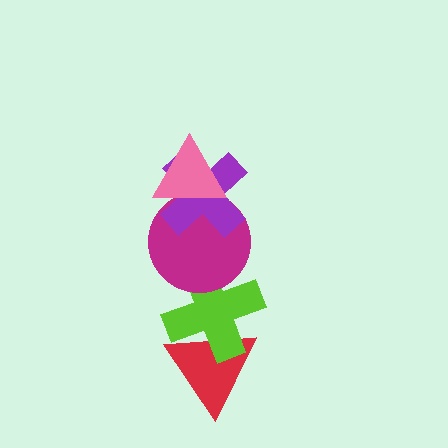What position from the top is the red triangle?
The red triangle is 5th from the top.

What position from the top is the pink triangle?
The pink triangle is 1st from the top.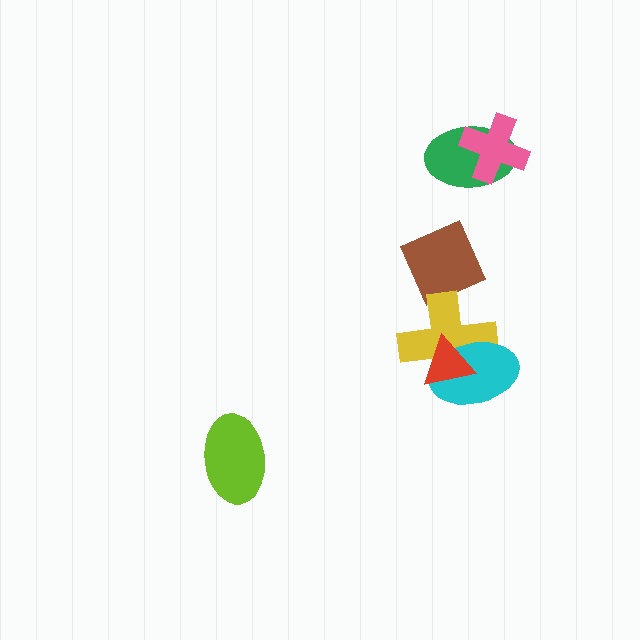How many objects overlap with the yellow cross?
2 objects overlap with the yellow cross.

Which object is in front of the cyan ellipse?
The red triangle is in front of the cyan ellipse.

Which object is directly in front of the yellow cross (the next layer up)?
The cyan ellipse is directly in front of the yellow cross.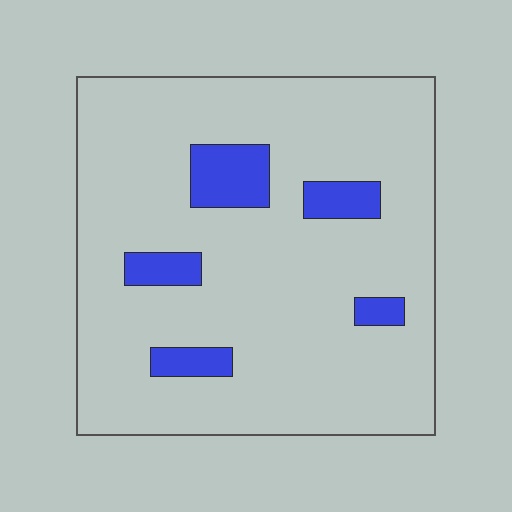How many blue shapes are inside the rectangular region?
5.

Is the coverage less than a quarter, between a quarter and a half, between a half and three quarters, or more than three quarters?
Less than a quarter.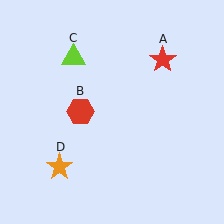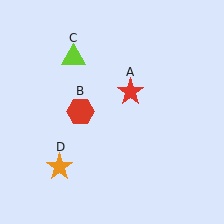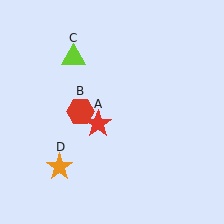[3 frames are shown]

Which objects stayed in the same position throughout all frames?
Red hexagon (object B) and lime triangle (object C) and orange star (object D) remained stationary.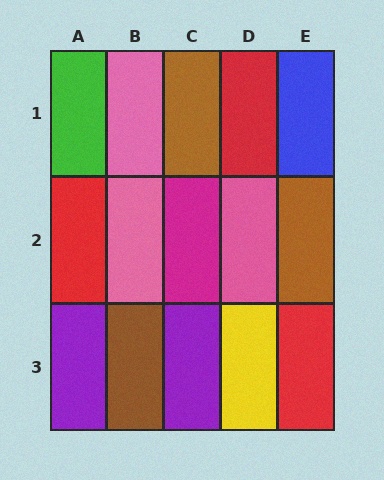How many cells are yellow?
1 cell is yellow.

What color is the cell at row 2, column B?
Pink.